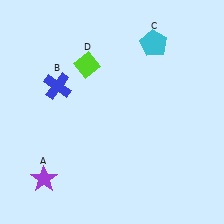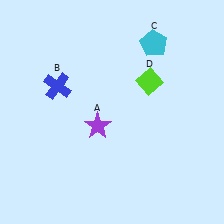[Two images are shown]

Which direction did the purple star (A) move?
The purple star (A) moved right.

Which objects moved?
The objects that moved are: the purple star (A), the lime diamond (D).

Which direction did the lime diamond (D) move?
The lime diamond (D) moved right.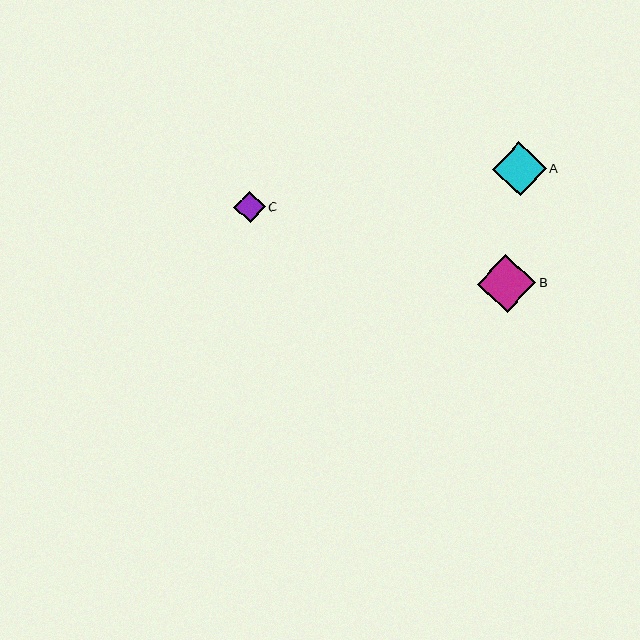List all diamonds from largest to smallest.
From largest to smallest: B, A, C.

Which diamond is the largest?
Diamond B is the largest with a size of approximately 58 pixels.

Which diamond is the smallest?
Diamond C is the smallest with a size of approximately 31 pixels.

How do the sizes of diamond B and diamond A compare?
Diamond B and diamond A are approximately the same size.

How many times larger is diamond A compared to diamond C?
Diamond A is approximately 1.7 times the size of diamond C.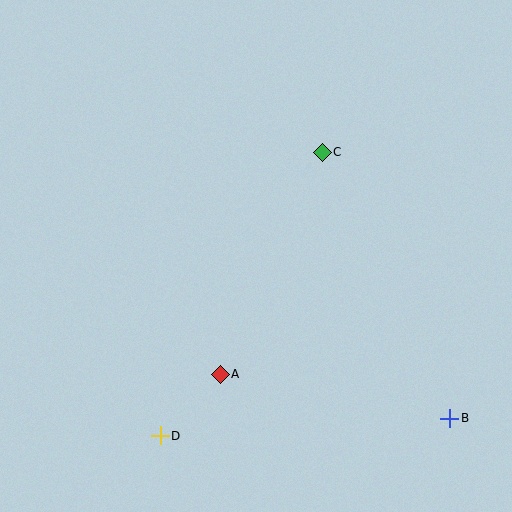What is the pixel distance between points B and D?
The distance between B and D is 290 pixels.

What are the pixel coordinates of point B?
Point B is at (450, 418).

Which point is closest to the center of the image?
Point C at (322, 152) is closest to the center.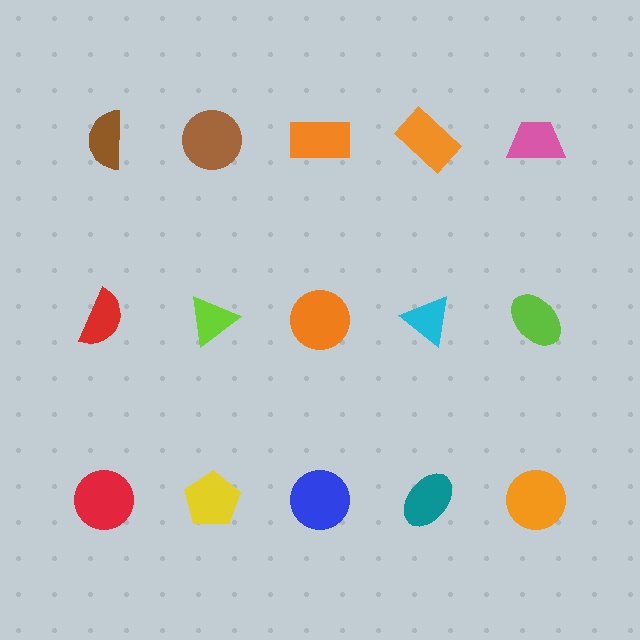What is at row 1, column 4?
An orange rectangle.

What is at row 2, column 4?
A cyan triangle.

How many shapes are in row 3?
5 shapes.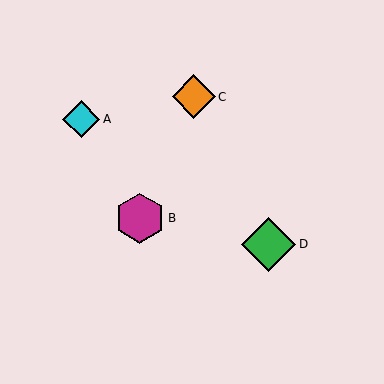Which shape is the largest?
The green diamond (labeled D) is the largest.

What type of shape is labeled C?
Shape C is an orange diamond.